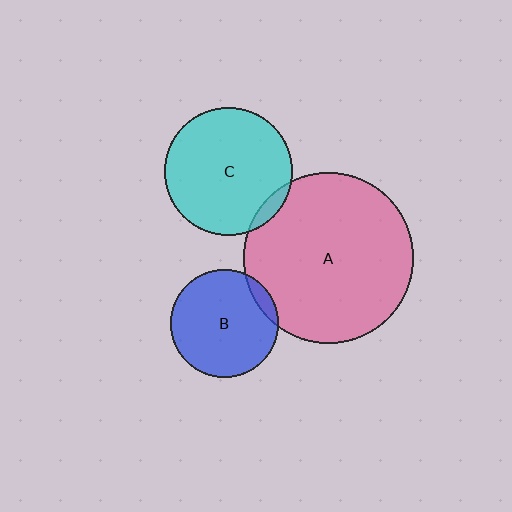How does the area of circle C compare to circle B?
Approximately 1.4 times.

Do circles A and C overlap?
Yes.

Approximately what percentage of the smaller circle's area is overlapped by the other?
Approximately 5%.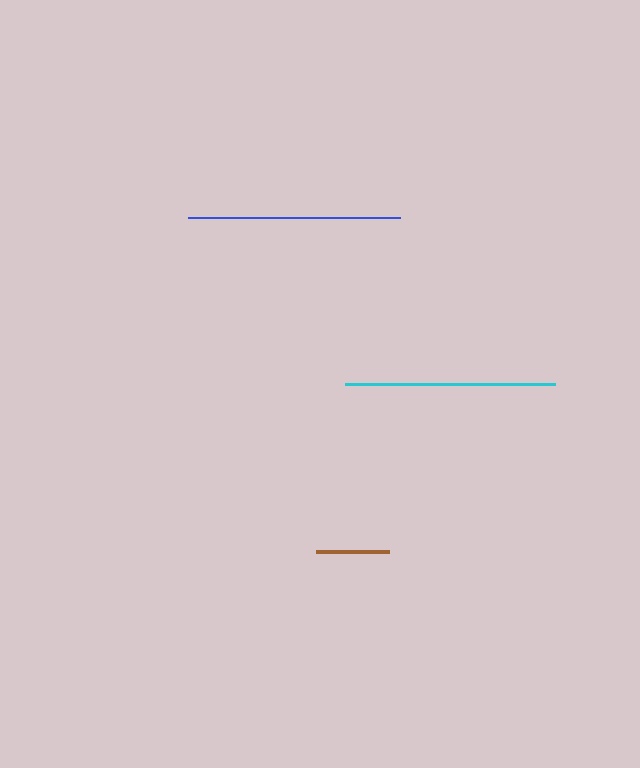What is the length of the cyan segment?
The cyan segment is approximately 209 pixels long.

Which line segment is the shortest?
The brown line is the shortest at approximately 73 pixels.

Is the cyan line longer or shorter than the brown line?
The cyan line is longer than the brown line.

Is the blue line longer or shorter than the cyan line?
The blue line is longer than the cyan line.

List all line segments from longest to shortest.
From longest to shortest: blue, cyan, brown.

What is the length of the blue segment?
The blue segment is approximately 211 pixels long.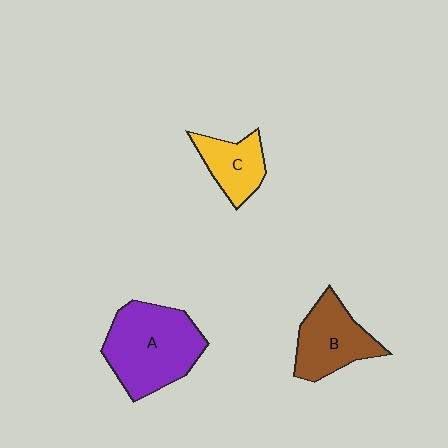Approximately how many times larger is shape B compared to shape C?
Approximately 1.4 times.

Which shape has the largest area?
Shape A (purple).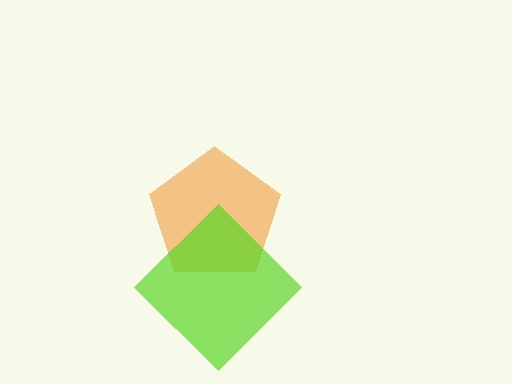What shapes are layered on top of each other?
The layered shapes are: an orange pentagon, a lime diamond.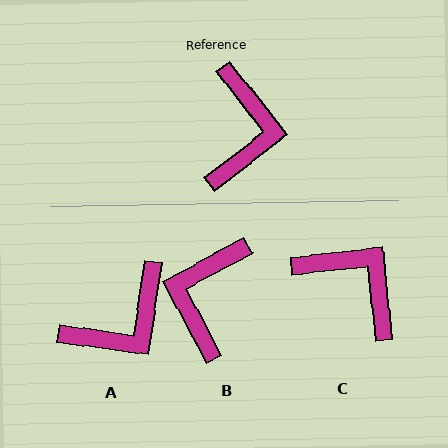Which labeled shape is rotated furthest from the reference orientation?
B, about 170 degrees away.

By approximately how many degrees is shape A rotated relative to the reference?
Approximately 46 degrees clockwise.